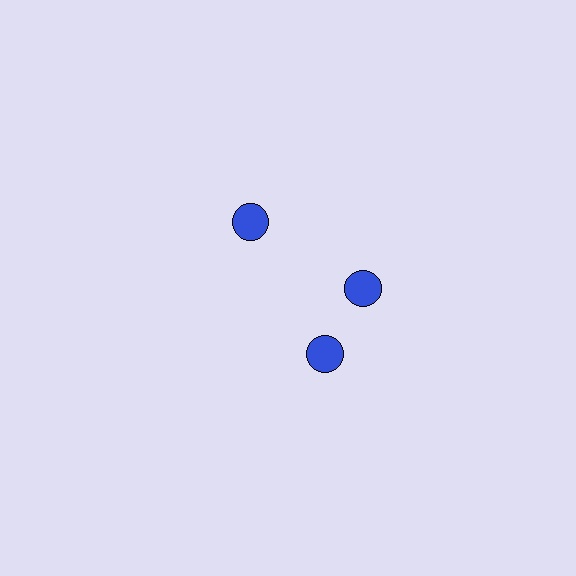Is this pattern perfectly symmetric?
No. The 3 blue circles are arranged in a ring, but one element near the 7 o'clock position is rotated out of alignment along the ring, breaking the 3-fold rotational symmetry.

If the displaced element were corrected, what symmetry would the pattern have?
It would have 3-fold rotational symmetry — the pattern would map onto itself every 120 degrees.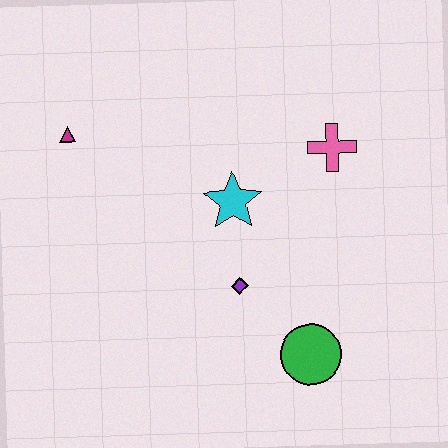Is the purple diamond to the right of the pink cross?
No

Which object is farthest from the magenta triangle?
The green circle is farthest from the magenta triangle.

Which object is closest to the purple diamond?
The cyan star is closest to the purple diamond.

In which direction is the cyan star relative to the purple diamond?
The cyan star is above the purple diamond.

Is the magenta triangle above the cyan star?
Yes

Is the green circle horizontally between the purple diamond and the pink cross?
Yes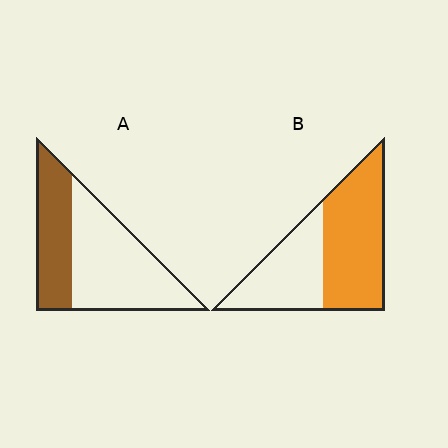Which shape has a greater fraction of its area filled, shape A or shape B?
Shape B.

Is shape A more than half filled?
No.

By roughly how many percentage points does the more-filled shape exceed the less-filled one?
By roughly 20 percentage points (B over A).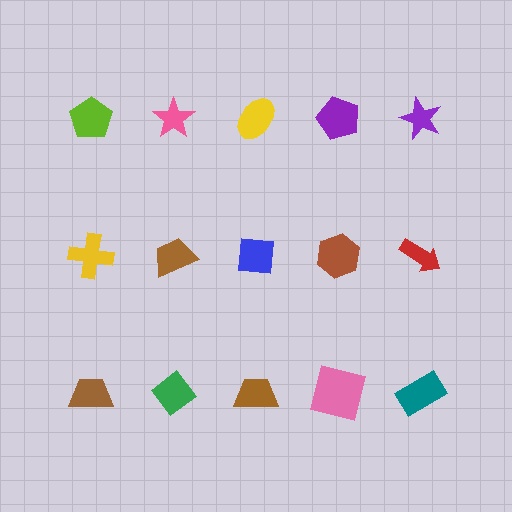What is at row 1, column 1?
A lime pentagon.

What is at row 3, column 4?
A pink square.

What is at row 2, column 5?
A red arrow.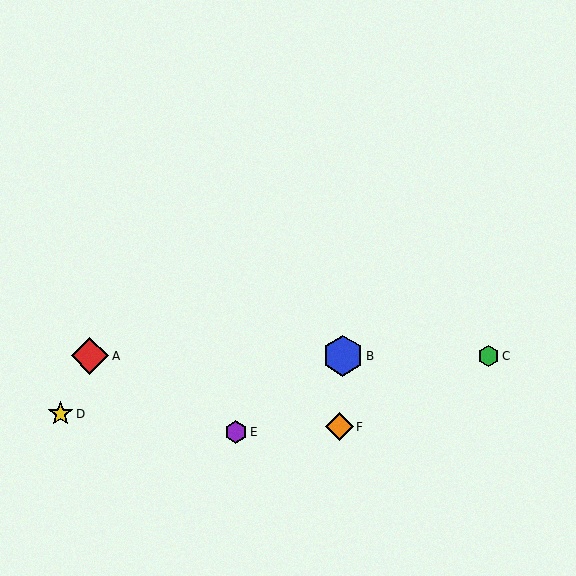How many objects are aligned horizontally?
3 objects (A, B, C) are aligned horizontally.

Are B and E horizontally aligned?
No, B is at y≈356 and E is at y≈432.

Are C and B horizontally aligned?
Yes, both are at y≈356.